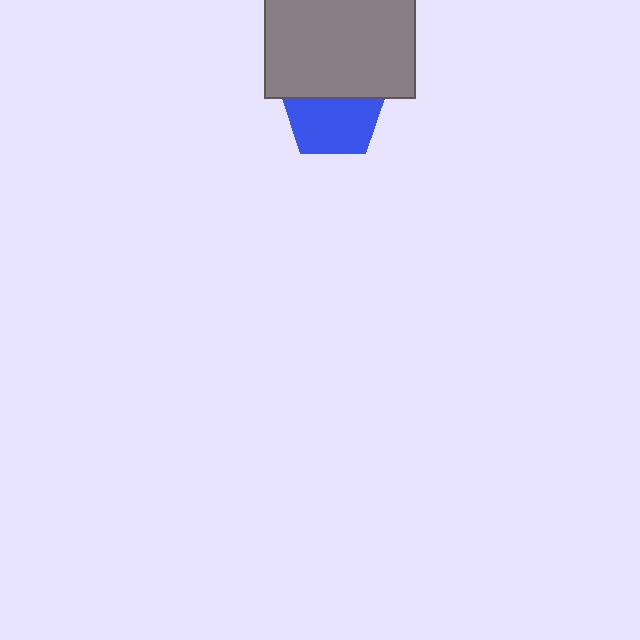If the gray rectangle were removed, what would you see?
You would see the complete blue pentagon.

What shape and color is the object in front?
The object in front is a gray rectangle.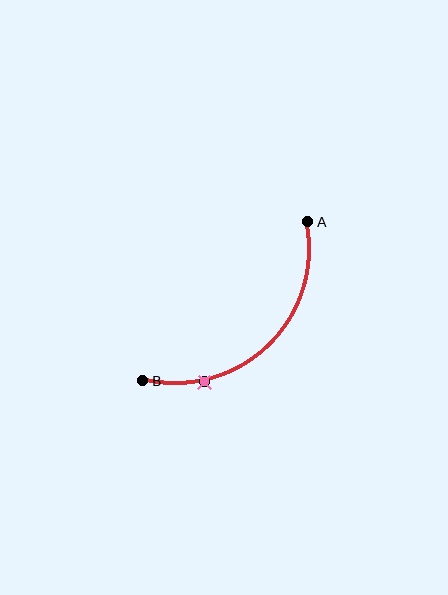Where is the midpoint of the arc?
The arc midpoint is the point on the curve farthest from the straight line joining A and B. It sits below and to the right of that line.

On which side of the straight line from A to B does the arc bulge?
The arc bulges below and to the right of the straight line connecting A and B.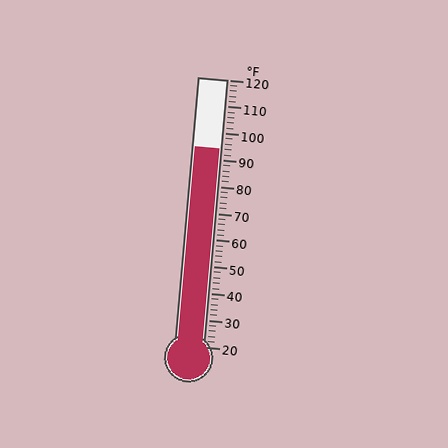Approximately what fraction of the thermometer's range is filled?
The thermometer is filled to approximately 75% of its range.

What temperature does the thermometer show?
The thermometer shows approximately 94°F.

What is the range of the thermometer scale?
The thermometer scale ranges from 20°F to 120°F.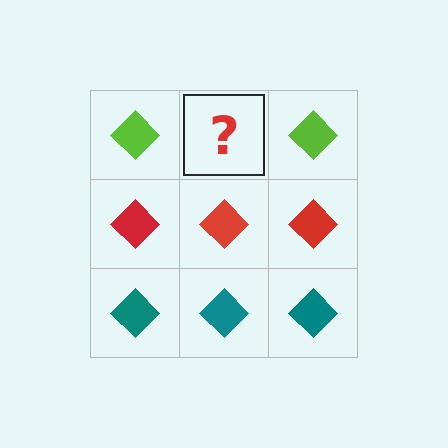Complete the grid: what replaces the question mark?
The question mark should be replaced with a lime diamond.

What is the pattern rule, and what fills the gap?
The rule is that each row has a consistent color. The gap should be filled with a lime diamond.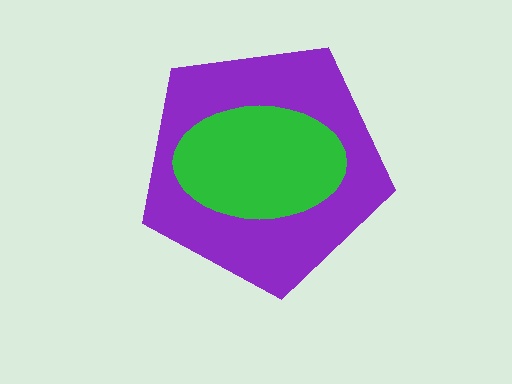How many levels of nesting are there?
2.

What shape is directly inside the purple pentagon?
The green ellipse.